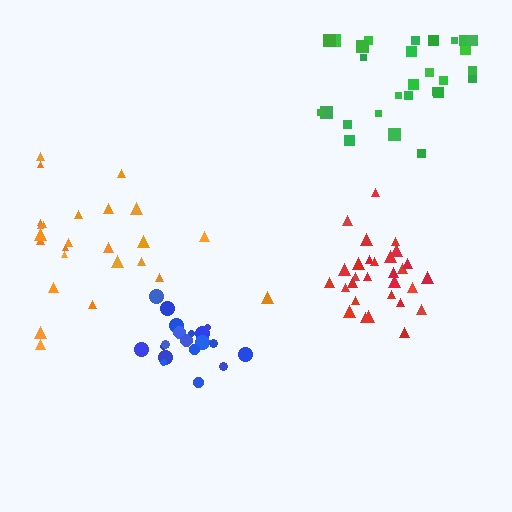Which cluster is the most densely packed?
Blue.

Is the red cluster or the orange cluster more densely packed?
Red.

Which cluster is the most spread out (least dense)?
Orange.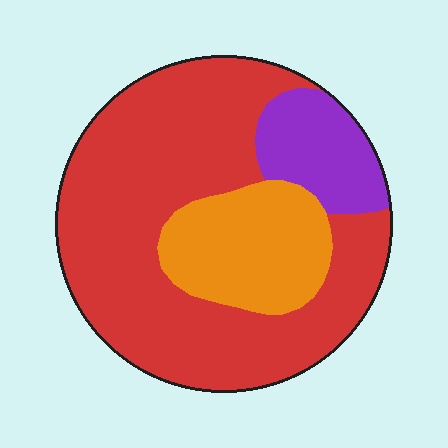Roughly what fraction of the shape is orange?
Orange covers 20% of the shape.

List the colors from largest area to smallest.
From largest to smallest: red, orange, purple.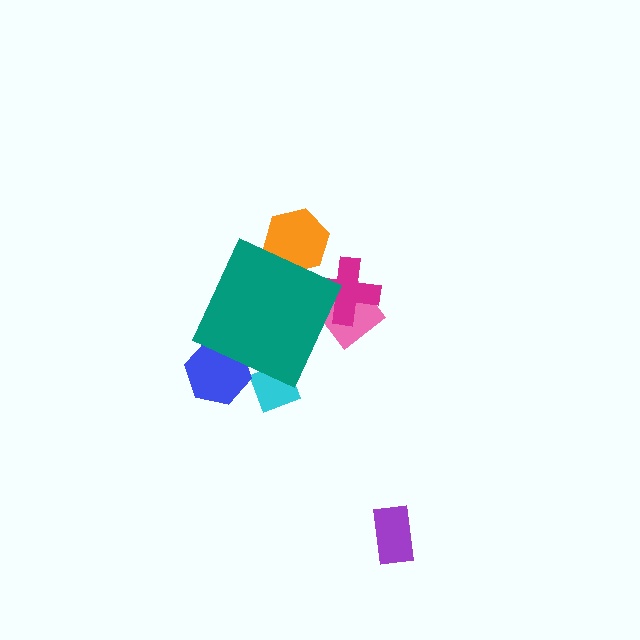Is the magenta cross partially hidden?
Yes, the magenta cross is partially hidden behind the teal diamond.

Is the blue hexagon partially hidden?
Yes, the blue hexagon is partially hidden behind the teal diamond.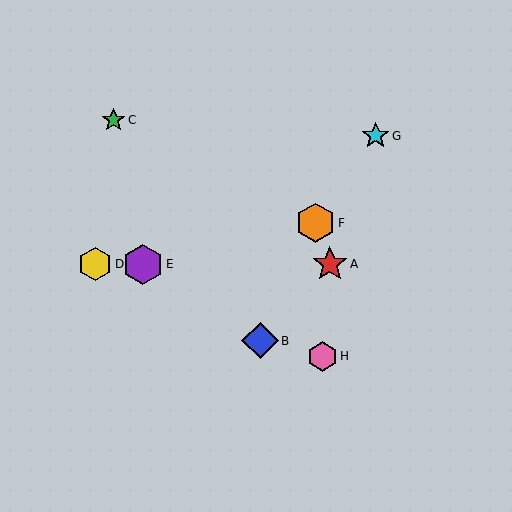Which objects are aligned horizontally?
Objects A, D, E are aligned horizontally.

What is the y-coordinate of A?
Object A is at y≈264.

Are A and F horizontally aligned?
No, A is at y≈264 and F is at y≈223.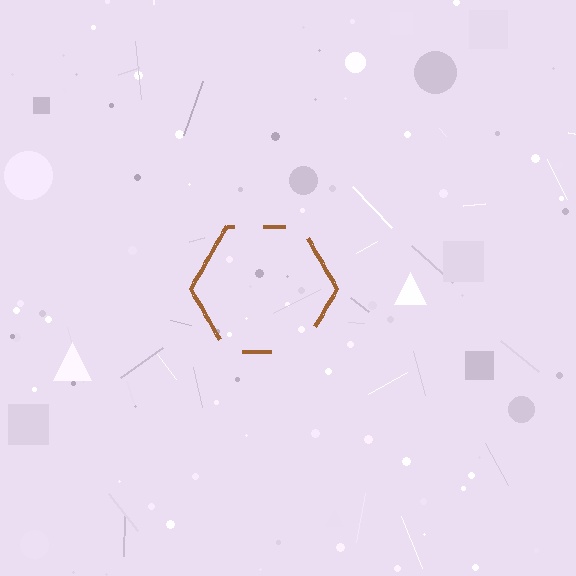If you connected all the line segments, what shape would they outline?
They would outline a hexagon.